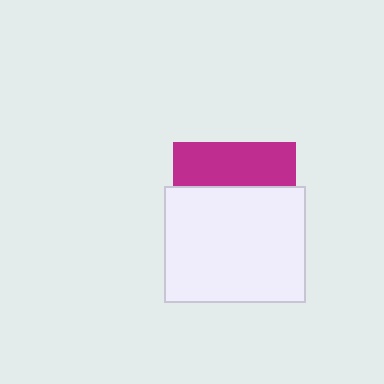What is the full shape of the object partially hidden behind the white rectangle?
The partially hidden object is a magenta square.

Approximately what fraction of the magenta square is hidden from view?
Roughly 65% of the magenta square is hidden behind the white rectangle.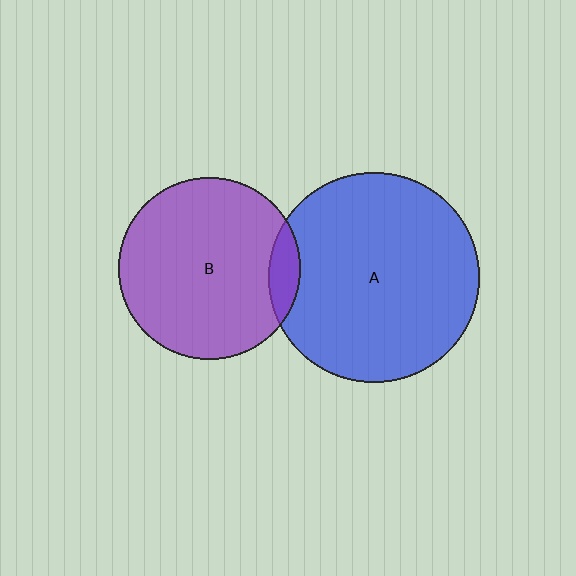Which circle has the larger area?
Circle A (blue).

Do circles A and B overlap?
Yes.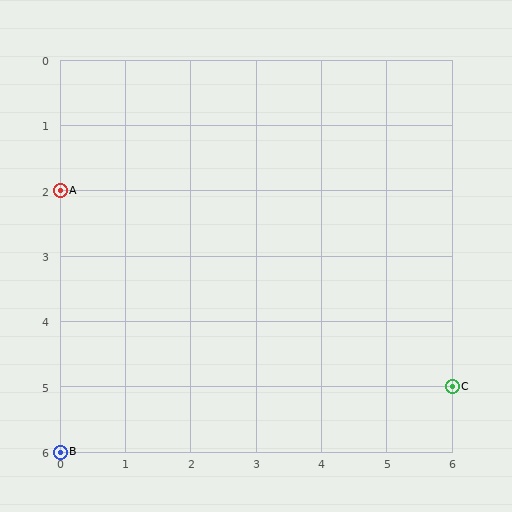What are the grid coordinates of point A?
Point A is at grid coordinates (0, 2).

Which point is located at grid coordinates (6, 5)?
Point C is at (6, 5).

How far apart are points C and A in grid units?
Points C and A are 6 columns and 3 rows apart (about 6.7 grid units diagonally).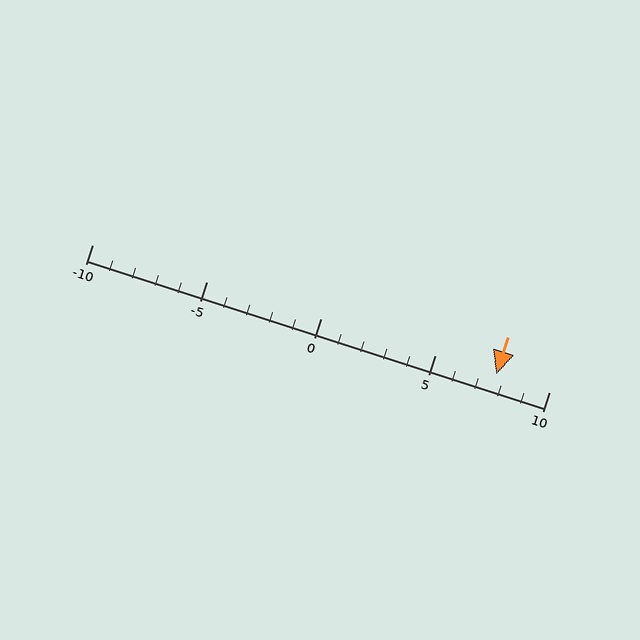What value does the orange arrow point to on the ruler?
The orange arrow points to approximately 8.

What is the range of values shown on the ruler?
The ruler shows values from -10 to 10.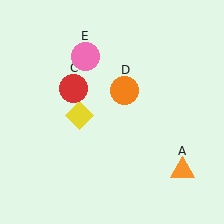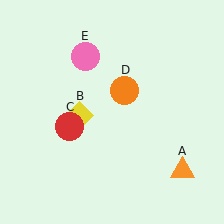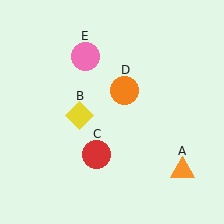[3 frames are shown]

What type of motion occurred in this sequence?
The red circle (object C) rotated counterclockwise around the center of the scene.